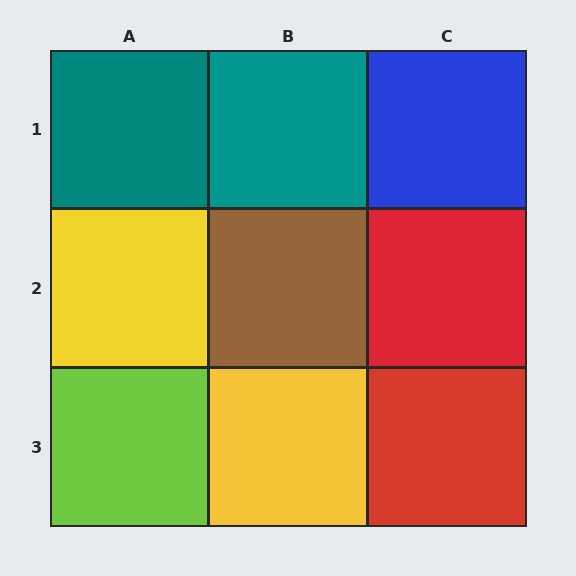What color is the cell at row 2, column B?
Brown.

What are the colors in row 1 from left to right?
Teal, teal, blue.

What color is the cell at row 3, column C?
Red.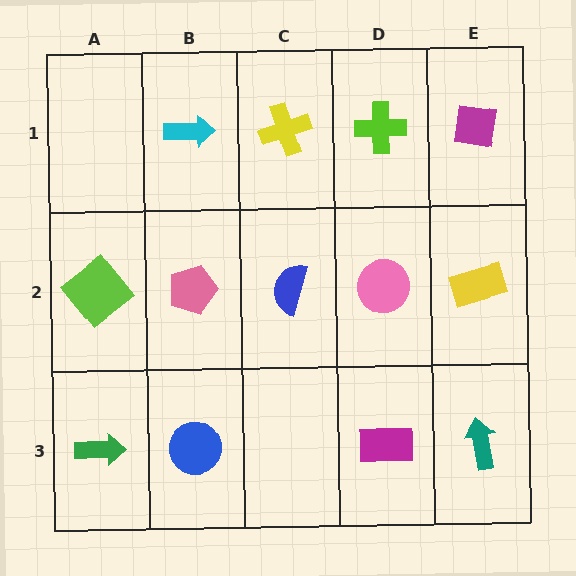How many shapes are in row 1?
4 shapes.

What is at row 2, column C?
A blue semicircle.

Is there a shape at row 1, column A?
No, that cell is empty.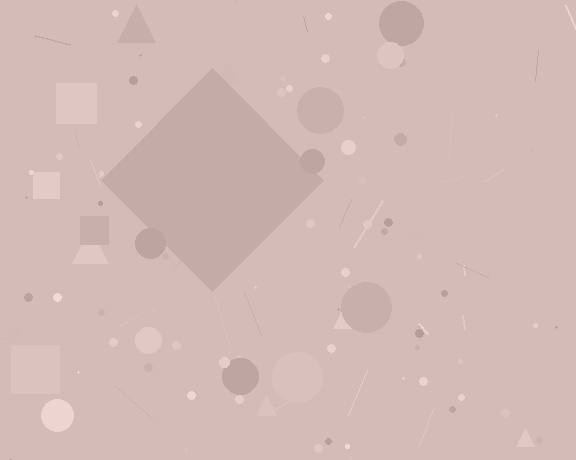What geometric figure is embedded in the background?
A diamond is embedded in the background.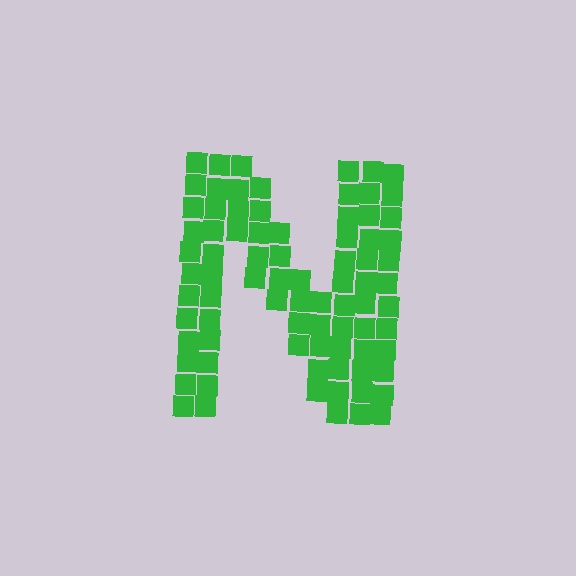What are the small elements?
The small elements are squares.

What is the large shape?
The large shape is the letter N.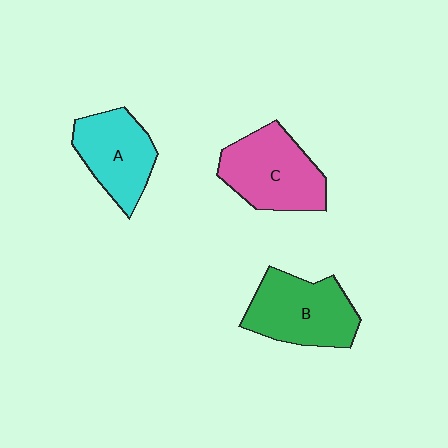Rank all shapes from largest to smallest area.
From largest to smallest: C (pink), B (green), A (cyan).